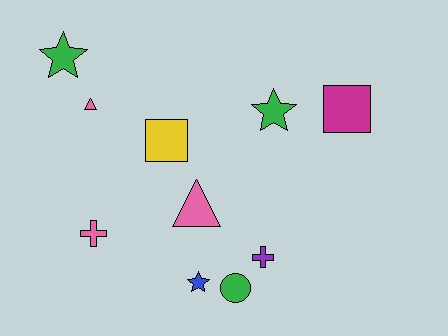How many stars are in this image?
There are 3 stars.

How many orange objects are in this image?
There are no orange objects.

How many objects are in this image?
There are 10 objects.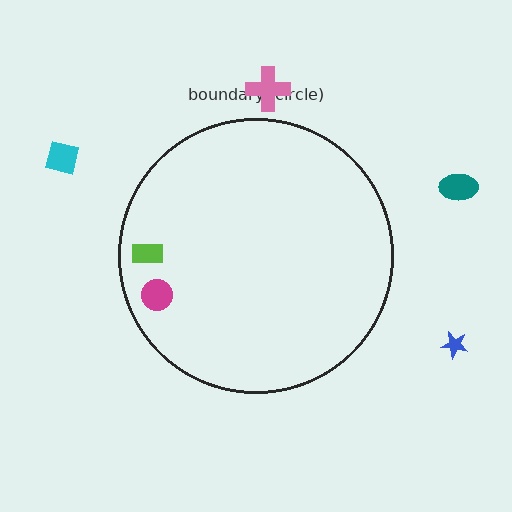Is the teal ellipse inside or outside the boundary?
Outside.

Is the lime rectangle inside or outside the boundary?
Inside.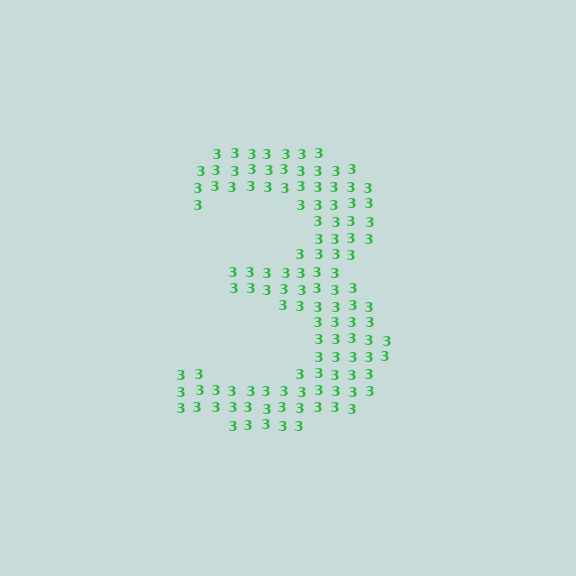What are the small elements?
The small elements are digit 3's.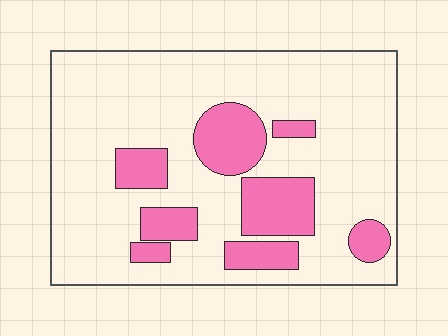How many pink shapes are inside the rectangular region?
8.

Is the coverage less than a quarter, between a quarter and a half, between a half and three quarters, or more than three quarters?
Less than a quarter.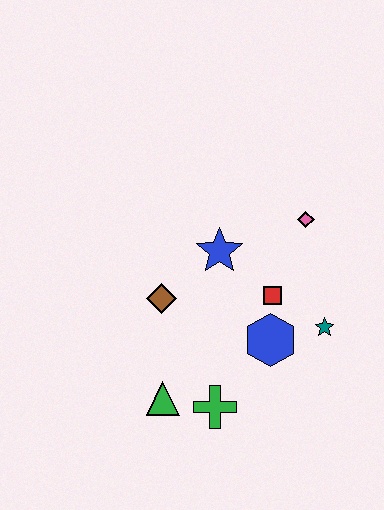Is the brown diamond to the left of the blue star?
Yes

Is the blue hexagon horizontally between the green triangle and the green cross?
No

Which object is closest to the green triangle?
The green cross is closest to the green triangle.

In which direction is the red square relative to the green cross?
The red square is above the green cross.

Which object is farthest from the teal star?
The green triangle is farthest from the teal star.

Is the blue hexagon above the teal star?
No